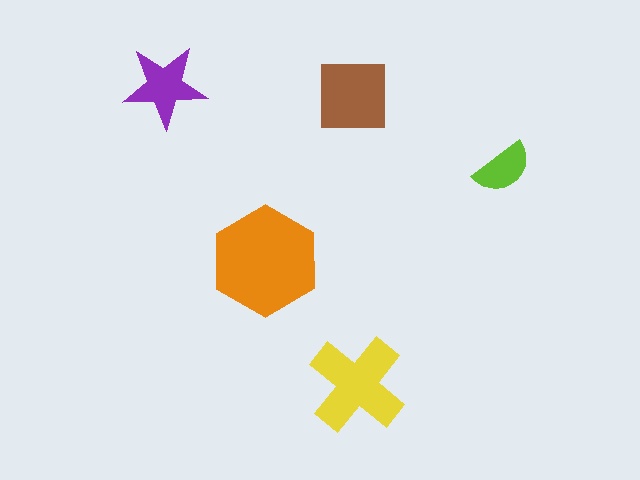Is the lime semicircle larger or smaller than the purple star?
Smaller.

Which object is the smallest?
The lime semicircle.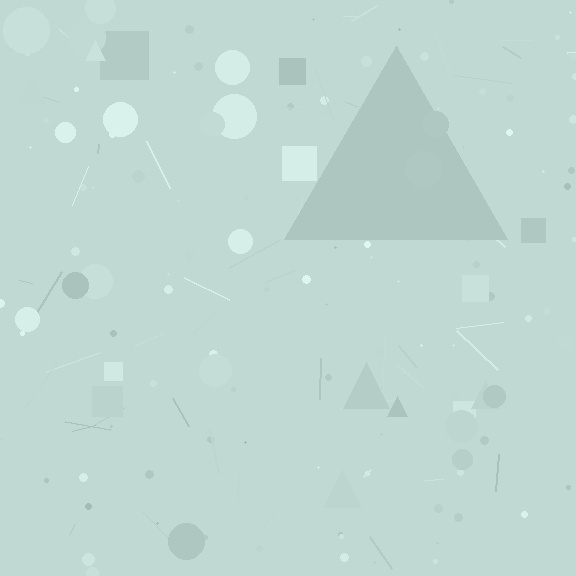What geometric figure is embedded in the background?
A triangle is embedded in the background.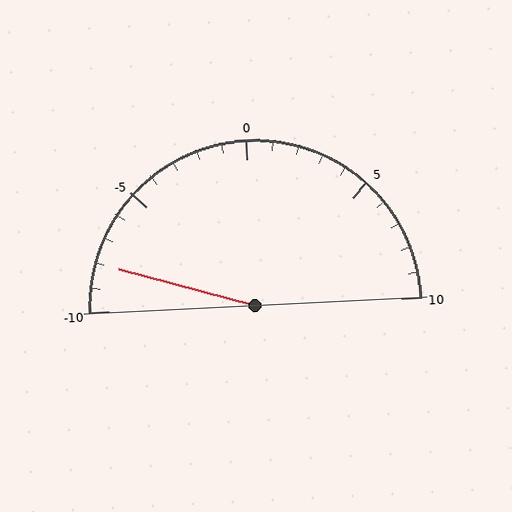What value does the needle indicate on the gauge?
The needle indicates approximately -8.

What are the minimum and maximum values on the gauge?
The gauge ranges from -10 to 10.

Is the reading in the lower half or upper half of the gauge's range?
The reading is in the lower half of the range (-10 to 10).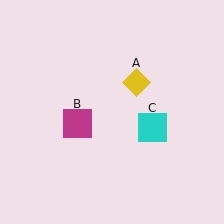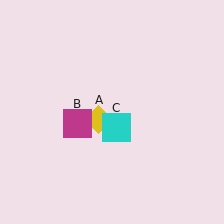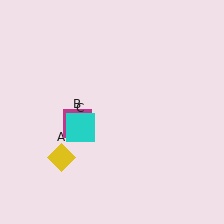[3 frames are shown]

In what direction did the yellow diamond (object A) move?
The yellow diamond (object A) moved down and to the left.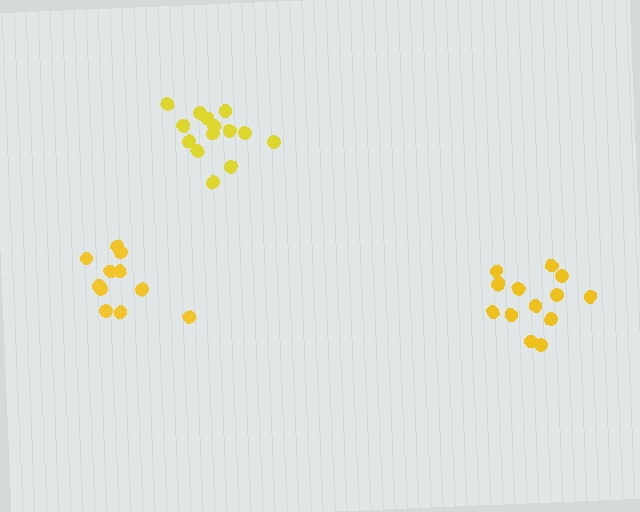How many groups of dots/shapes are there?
There are 3 groups.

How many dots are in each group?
Group 1: 14 dots, Group 2: 11 dots, Group 3: 14 dots (39 total).